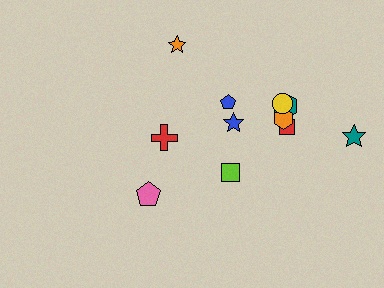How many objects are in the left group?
There are 3 objects.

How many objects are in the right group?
There are 8 objects.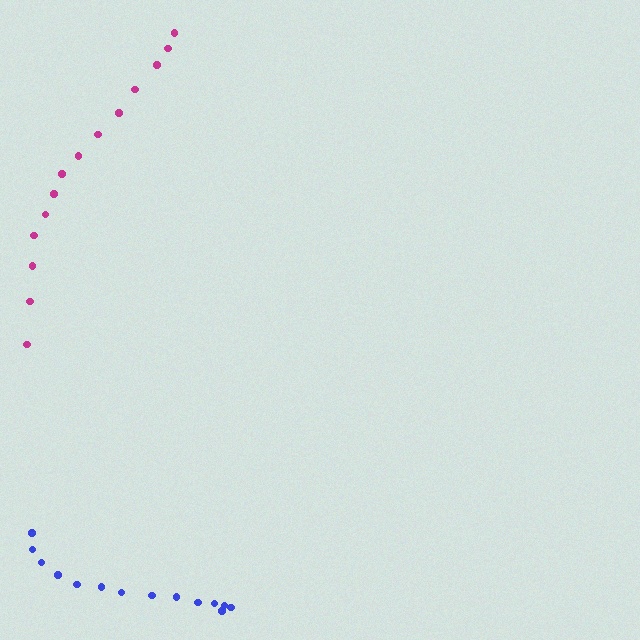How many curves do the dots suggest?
There are 2 distinct paths.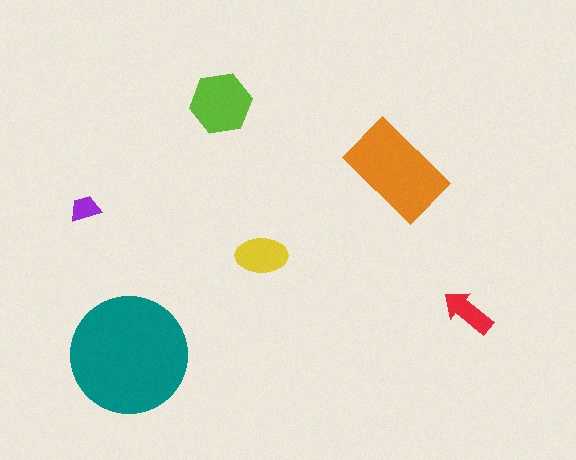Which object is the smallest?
The purple trapezoid.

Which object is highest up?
The lime hexagon is topmost.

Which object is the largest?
The teal circle.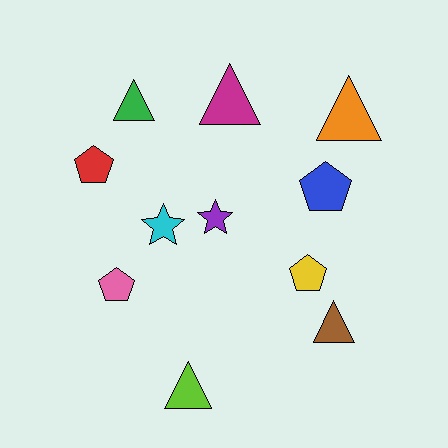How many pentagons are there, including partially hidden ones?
There are 4 pentagons.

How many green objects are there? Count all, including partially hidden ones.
There is 1 green object.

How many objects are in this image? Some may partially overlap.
There are 11 objects.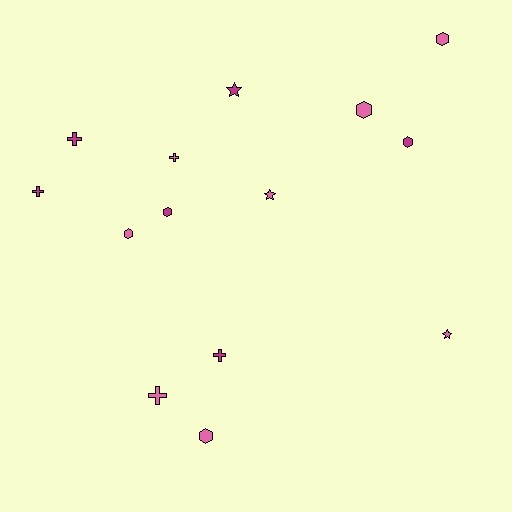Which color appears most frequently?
Pink, with 8 objects.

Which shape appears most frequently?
Hexagon, with 6 objects.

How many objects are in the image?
There are 14 objects.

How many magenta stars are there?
There is 1 magenta star.